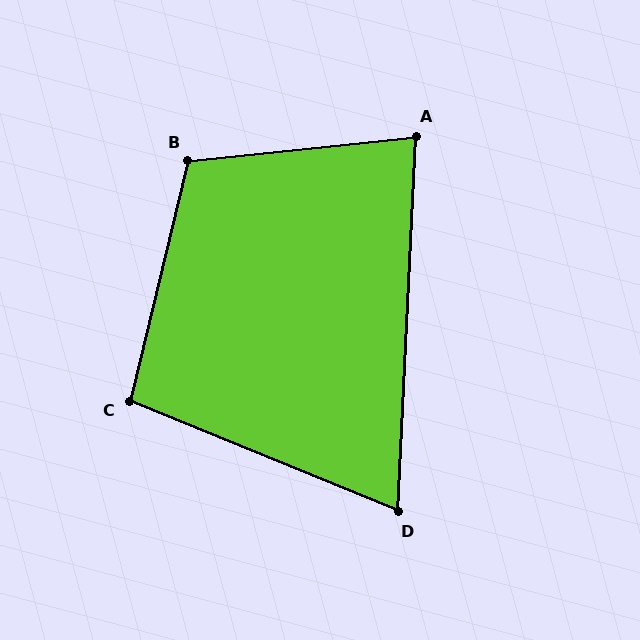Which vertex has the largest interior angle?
B, at approximately 110 degrees.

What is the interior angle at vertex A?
Approximately 81 degrees (acute).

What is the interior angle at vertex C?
Approximately 99 degrees (obtuse).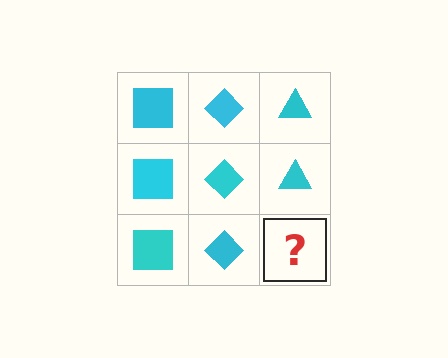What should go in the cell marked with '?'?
The missing cell should contain a cyan triangle.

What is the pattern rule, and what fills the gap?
The rule is that each column has a consistent shape. The gap should be filled with a cyan triangle.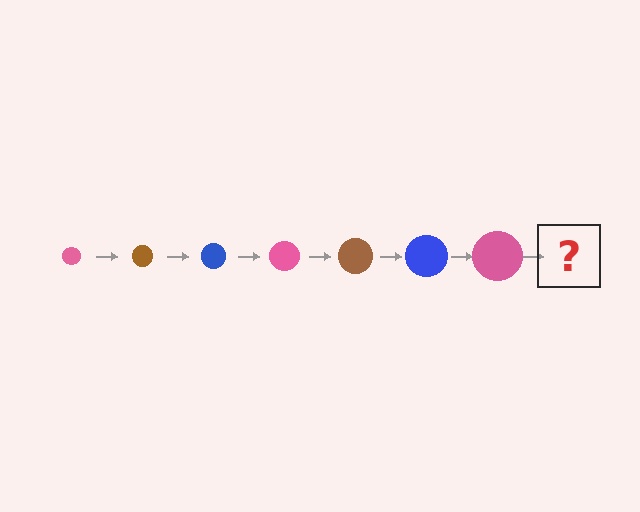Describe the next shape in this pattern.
It should be a brown circle, larger than the previous one.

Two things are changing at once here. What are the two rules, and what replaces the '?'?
The two rules are that the circle grows larger each step and the color cycles through pink, brown, and blue. The '?' should be a brown circle, larger than the previous one.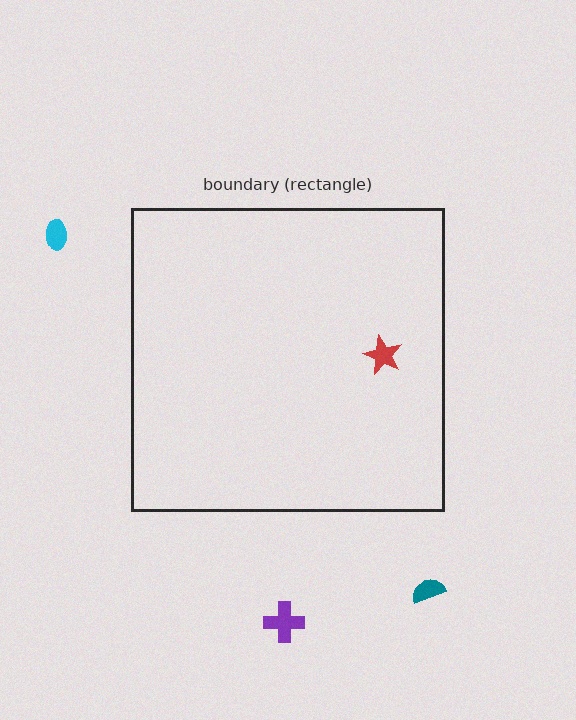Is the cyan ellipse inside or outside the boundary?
Outside.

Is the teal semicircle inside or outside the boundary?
Outside.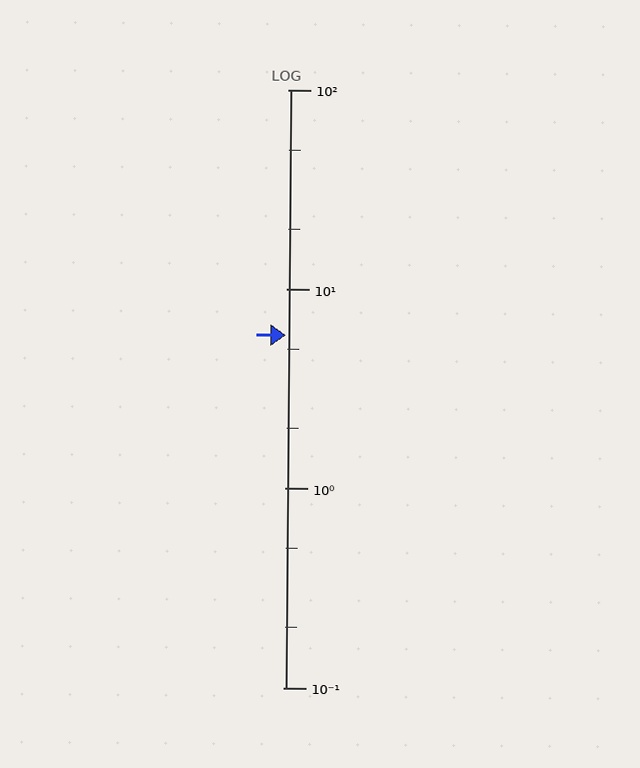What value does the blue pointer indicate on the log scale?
The pointer indicates approximately 5.9.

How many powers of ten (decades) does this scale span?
The scale spans 3 decades, from 0.1 to 100.